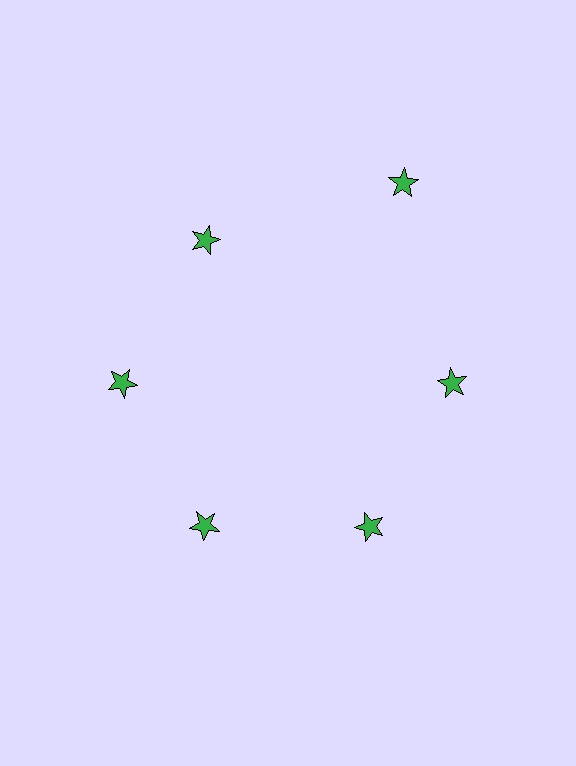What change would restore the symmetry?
The symmetry would be restored by moving it inward, back onto the ring so that all 6 stars sit at equal angles and equal distance from the center.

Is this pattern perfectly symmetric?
No. The 6 green stars are arranged in a ring, but one element near the 1 o'clock position is pushed outward from the center, breaking the 6-fold rotational symmetry.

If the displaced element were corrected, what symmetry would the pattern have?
It would have 6-fold rotational symmetry — the pattern would map onto itself every 60 degrees.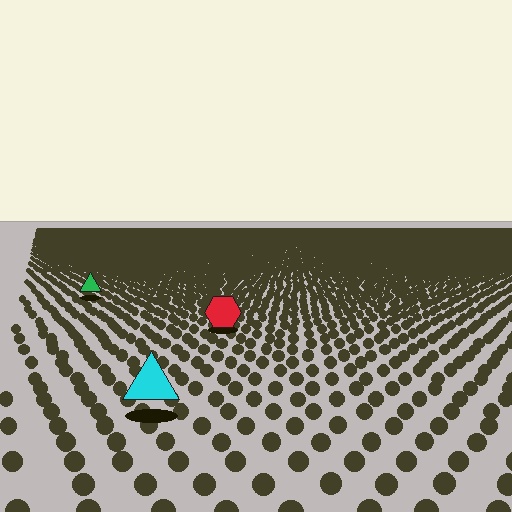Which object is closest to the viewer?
The cyan triangle is closest. The texture marks near it are larger and more spread out.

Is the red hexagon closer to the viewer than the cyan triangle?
No. The cyan triangle is closer — you can tell from the texture gradient: the ground texture is coarser near it.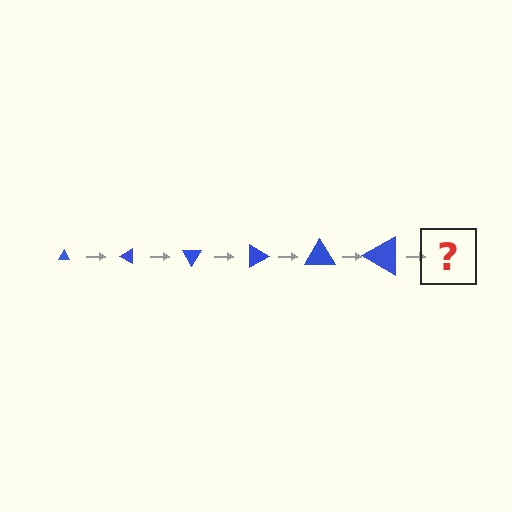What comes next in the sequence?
The next element should be a triangle, larger than the previous one and rotated 180 degrees from the start.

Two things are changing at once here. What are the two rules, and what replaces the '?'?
The two rules are that the triangle grows larger each step and it rotates 30 degrees each step. The '?' should be a triangle, larger than the previous one and rotated 180 degrees from the start.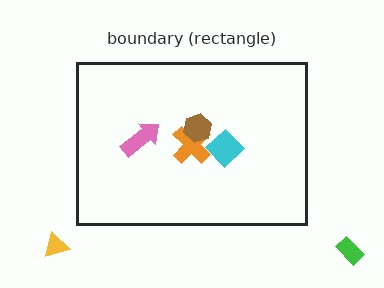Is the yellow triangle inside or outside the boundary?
Outside.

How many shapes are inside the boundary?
4 inside, 2 outside.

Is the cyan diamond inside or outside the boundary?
Inside.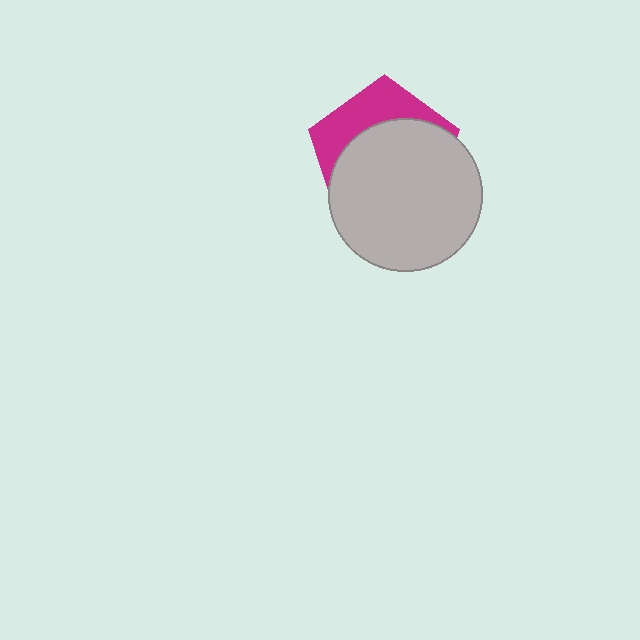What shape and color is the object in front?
The object in front is a light gray circle.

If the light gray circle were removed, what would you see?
You would see the complete magenta pentagon.